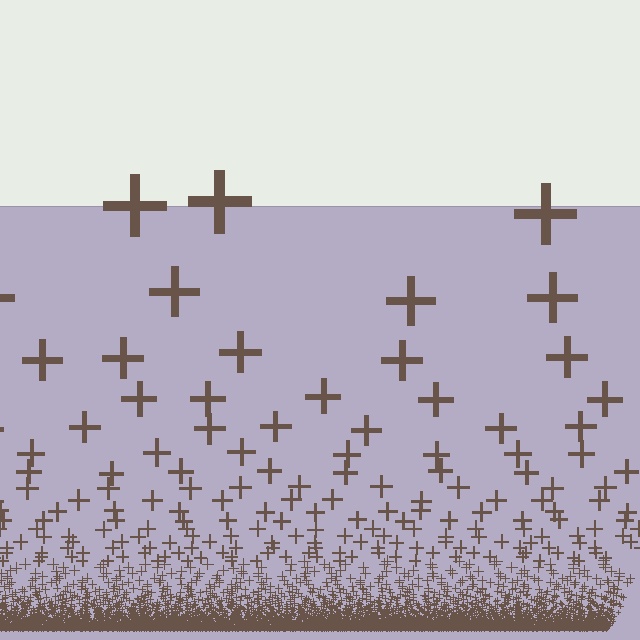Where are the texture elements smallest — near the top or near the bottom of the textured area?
Near the bottom.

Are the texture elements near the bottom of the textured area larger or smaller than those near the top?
Smaller. The gradient is inverted — elements near the bottom are smaller and denser.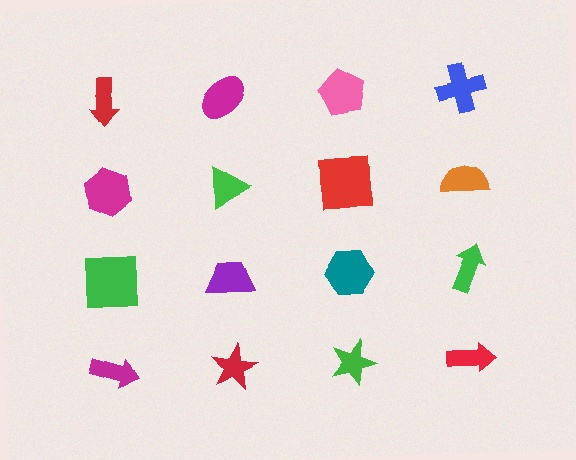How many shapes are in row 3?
4 shapes.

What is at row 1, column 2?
A magenta ellipse.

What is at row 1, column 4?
A blue cross.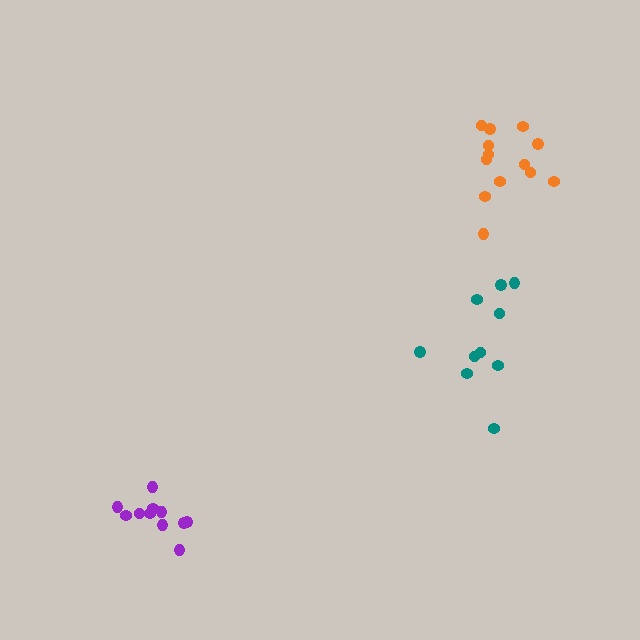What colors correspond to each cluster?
The clusters are colored: purple, orange, teal.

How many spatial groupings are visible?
There are 3 spatial groupings.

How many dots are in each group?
Group 1: 11 dots, Group 2: 13 dots, Group 3: 10 dots (34 total).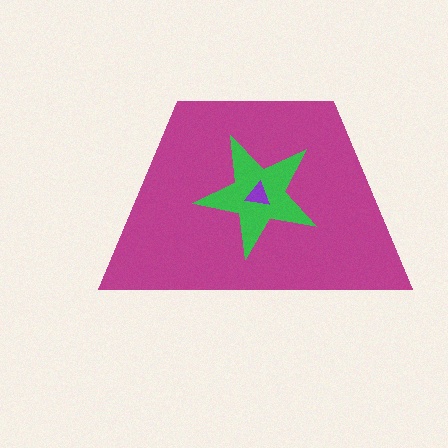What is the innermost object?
The purple triangle.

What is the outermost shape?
The magenta trapezoid.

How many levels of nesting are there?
3.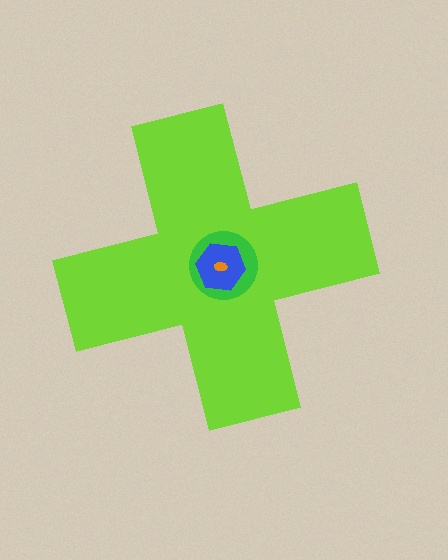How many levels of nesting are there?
4.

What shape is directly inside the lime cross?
The green circle.